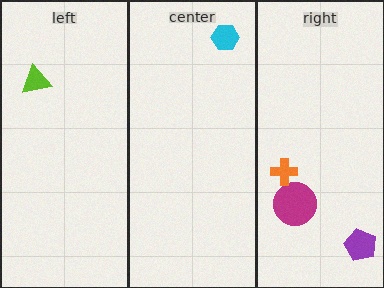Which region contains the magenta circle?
The right region.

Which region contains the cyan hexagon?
The center region.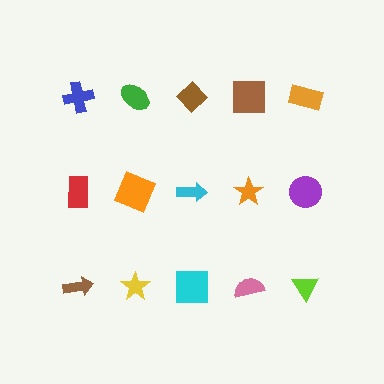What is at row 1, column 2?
A green ellipse.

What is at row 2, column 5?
A purple circle.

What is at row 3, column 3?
A cyan square.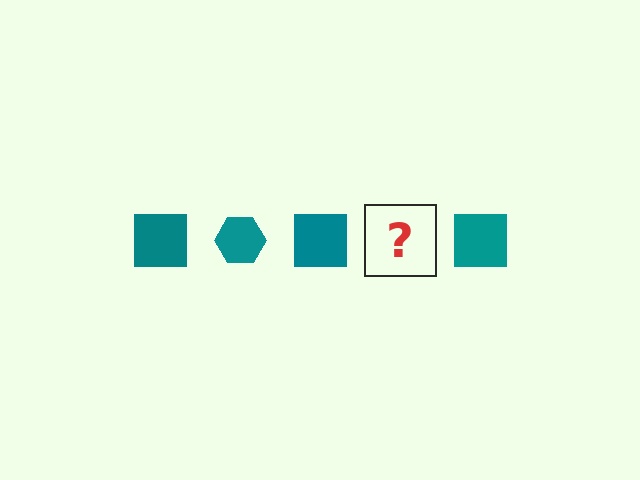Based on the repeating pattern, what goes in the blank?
The blank should be a teal hexagon.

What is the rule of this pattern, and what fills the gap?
The rule is that the pattern cycles through square, hexagon shapes in teal. The gap should be filled with a teal hexagon.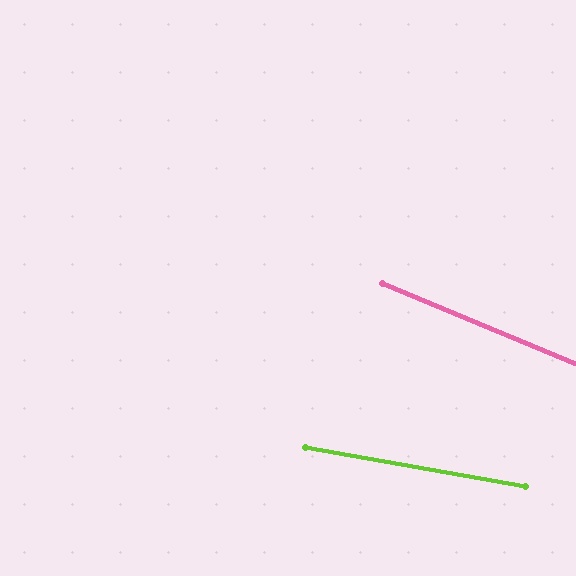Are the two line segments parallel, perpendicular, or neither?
Neither parallel nor perpendicular — they differ by about 13°.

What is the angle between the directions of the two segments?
Approximately 13 degrees.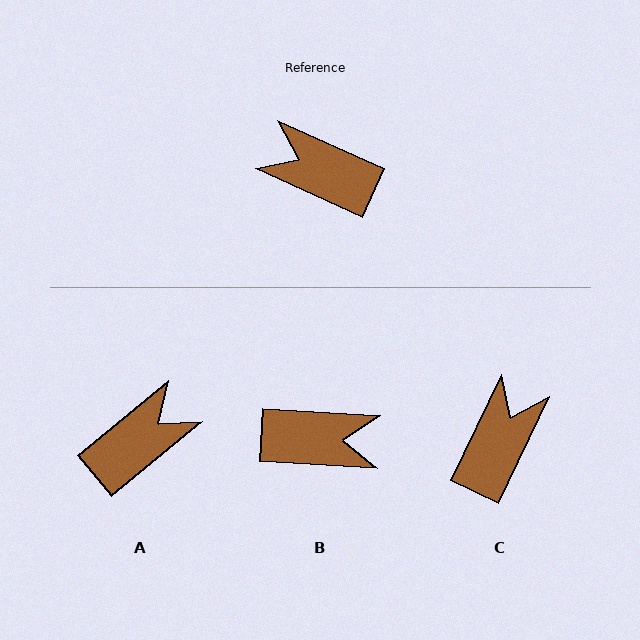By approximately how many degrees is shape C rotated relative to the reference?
Approximately 91 degrees clockwise.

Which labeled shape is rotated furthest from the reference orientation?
B, about 159 degrees away.